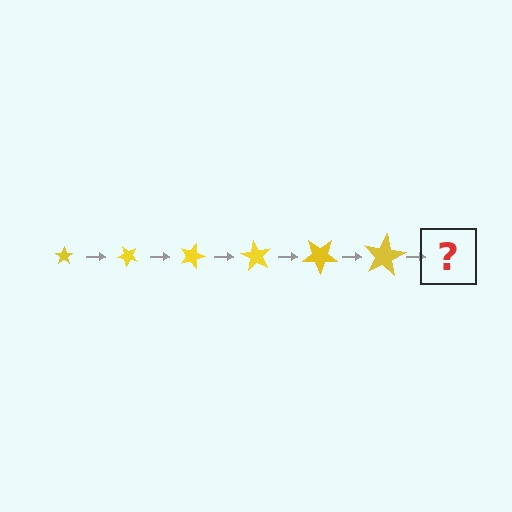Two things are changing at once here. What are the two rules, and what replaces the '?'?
The two rules are that the star grows larger each step and it rotates 45 degrees each step. The '?' should be a star, larger than the previous one and rotated 270 degrees from the start.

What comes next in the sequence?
The next element should be a star, larger than the previous one and rotated 270 degrees from the start.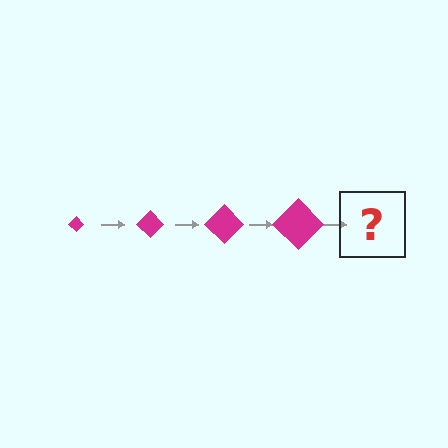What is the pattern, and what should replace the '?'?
The pattern is that the diamond gets progressively larger each step. The '?' should be a magenta diamond, larger than the previous one.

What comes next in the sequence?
The next element should be a magenta diamond, larger than the previous one.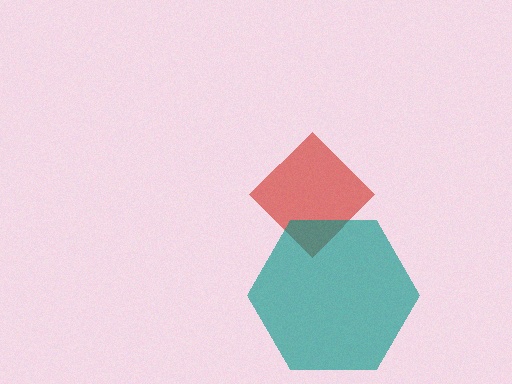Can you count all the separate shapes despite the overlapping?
Yes, there are 2 separate shapes.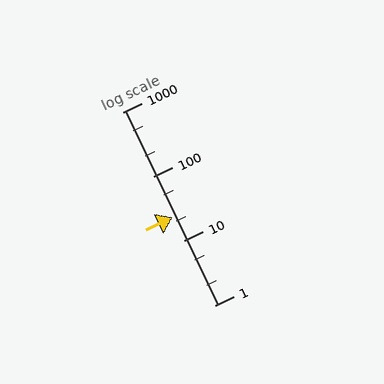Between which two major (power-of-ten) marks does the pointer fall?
The pointer is between 10 and 100.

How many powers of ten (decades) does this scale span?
The scale spans 3 decades, from 1 to 1000.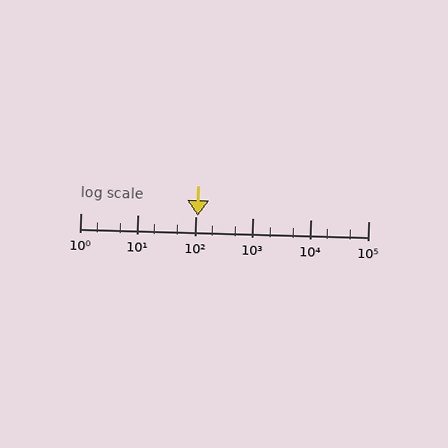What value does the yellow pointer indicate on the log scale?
The pointer indicates approximately 110.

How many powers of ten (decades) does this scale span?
The scale spans 5 decades, from 1 to 100000.